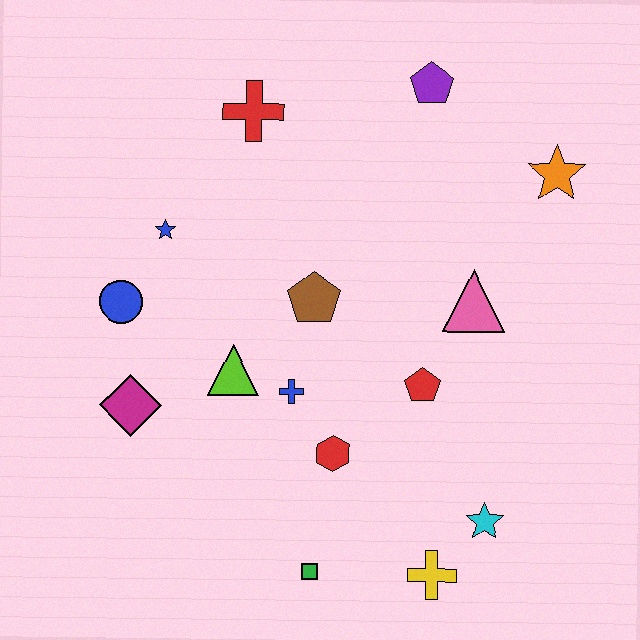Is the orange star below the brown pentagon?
No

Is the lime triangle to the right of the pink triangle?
No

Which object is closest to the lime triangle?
The blue cross is closest to the lime triangle.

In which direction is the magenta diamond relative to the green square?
The magenta diamond is to the left of the green square.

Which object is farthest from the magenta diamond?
The orange star is farthest from the magenta diamond.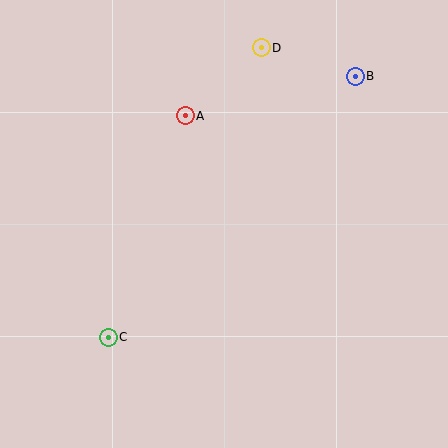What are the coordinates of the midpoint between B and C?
The midpoint between B and C is at (232, 207).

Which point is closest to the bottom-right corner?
Point C is closest to the bottom-right corner.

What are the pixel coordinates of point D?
Point D is at (261, 48).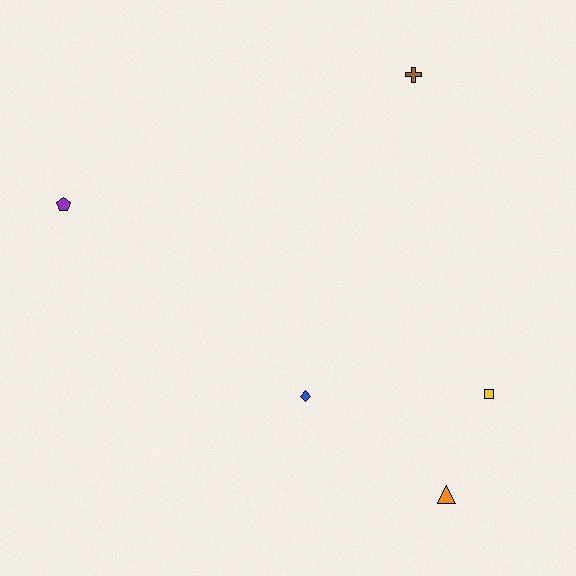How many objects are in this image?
There are 5 objects.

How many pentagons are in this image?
There is 1 pentagon.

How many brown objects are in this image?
There is 1 brown object.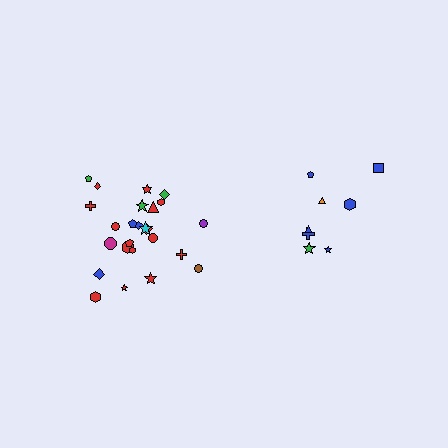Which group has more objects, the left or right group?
The left group.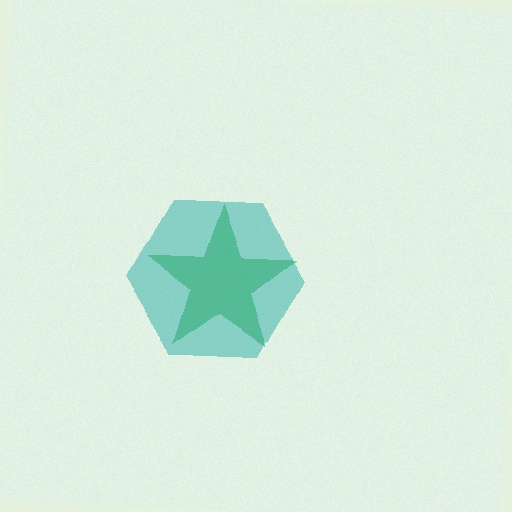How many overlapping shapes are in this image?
There are 2 overlapping shapes in the image.